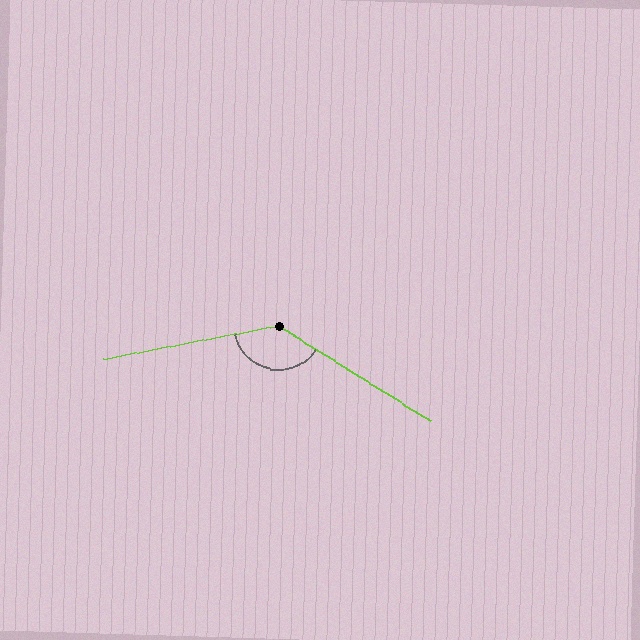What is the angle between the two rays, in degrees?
Approximately 137 degrees.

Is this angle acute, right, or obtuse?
It is obtuse.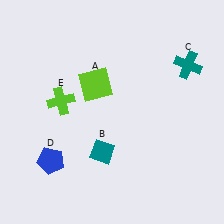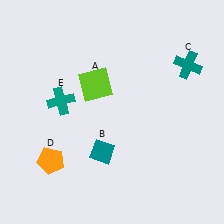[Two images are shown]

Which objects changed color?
D changed from blue to orange. E changed from lime to teal.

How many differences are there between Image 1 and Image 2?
There are 2 differences between the two images.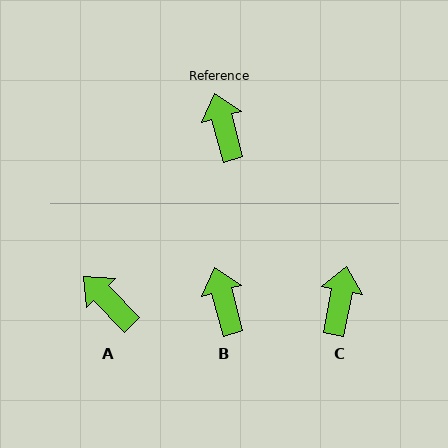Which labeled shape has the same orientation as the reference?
B.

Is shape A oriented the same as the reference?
No, it is off by about 29 degrees.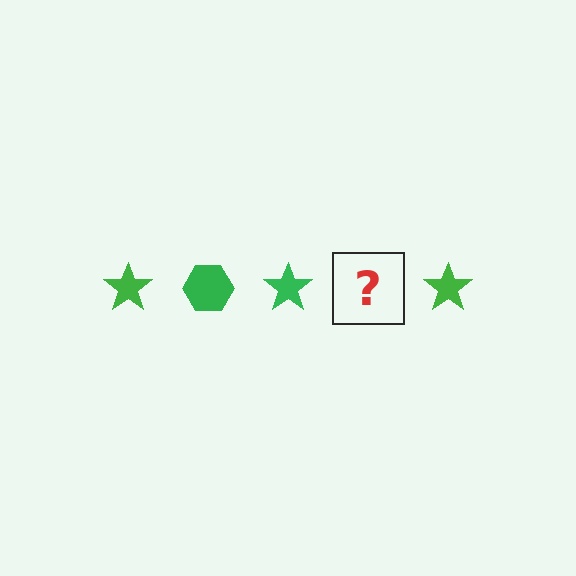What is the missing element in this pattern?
The missing element is a green hexagon.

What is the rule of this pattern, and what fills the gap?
The rule is that the pattern cycles through star, hexagon shapes in green. The gap should be filled with a green hexagon.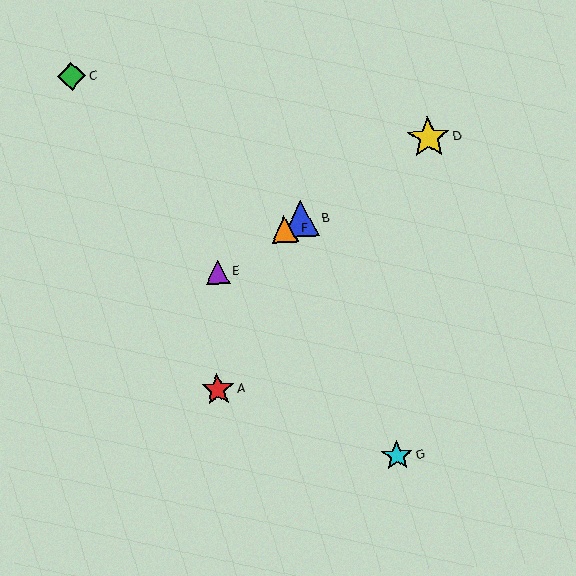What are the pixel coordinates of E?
Object E is at (217, 272).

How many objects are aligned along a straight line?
4 objects (B, D, E, F) are aligned along a straight line.